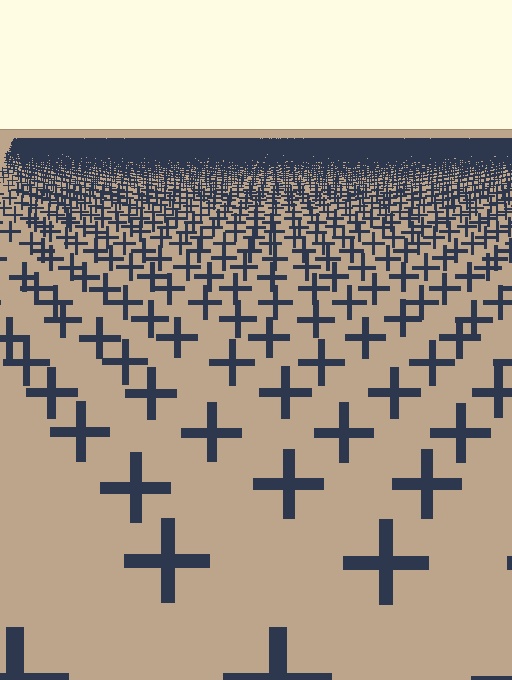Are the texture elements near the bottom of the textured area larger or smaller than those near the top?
Larger. Near the bottom, elements are closer to the viewer and appear at a bigger on-screen size.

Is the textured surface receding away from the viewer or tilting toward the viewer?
The surface is receding away from the viewer. Texture elements get smaller and denser toward the top.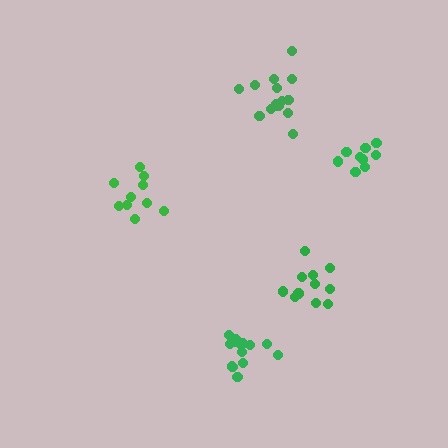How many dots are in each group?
Group 1: 10 dots, Group 2: 12 dots, Group 3: 15 dots, Group 4: 14 dots, Group 5: 9 dots (60 total).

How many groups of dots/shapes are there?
There are 5 groups.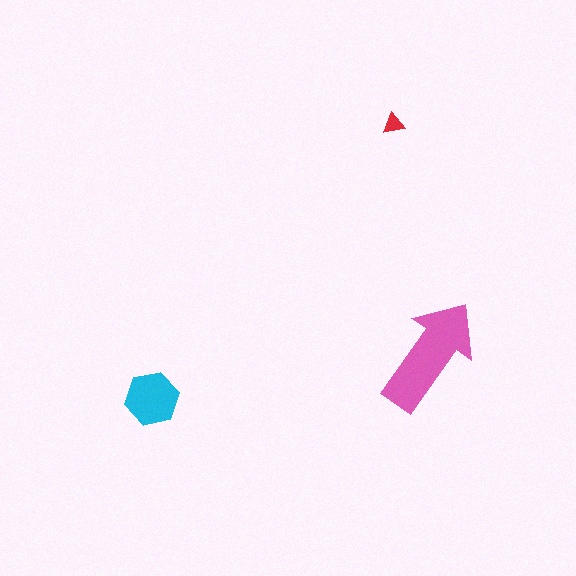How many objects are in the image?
There are 3 objects in the image.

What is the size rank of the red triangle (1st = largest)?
3rd.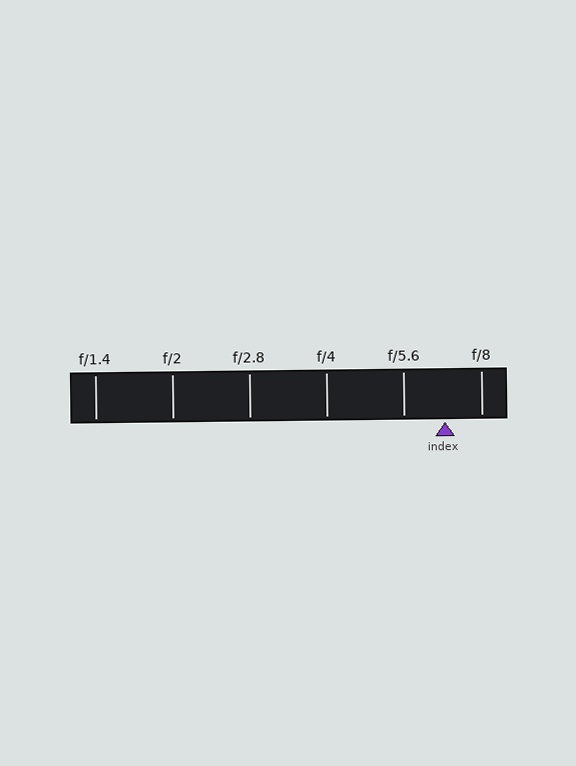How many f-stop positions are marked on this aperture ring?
There are 6 f-stop positions marked.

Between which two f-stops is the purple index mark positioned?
The index mark is between f/5.6 and f/8.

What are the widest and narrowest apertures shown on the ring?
The widest aperture shown is f/1.4 and the narrowest is f/8.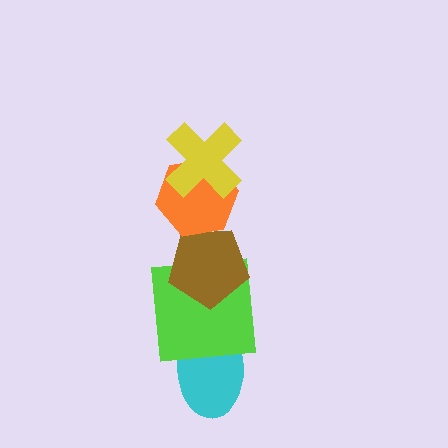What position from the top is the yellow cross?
The yellow cross is 1st from the top.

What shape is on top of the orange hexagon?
The yellow cross is on top of the orange hexagon.